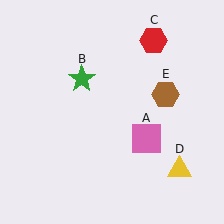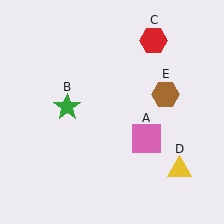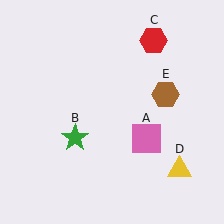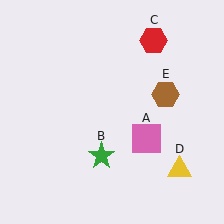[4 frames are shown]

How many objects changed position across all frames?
1 object changed position: green star (object B).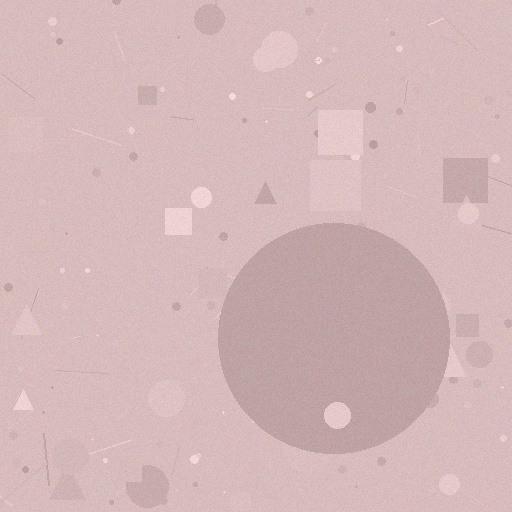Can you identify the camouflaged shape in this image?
The camouflaged shape is a circle.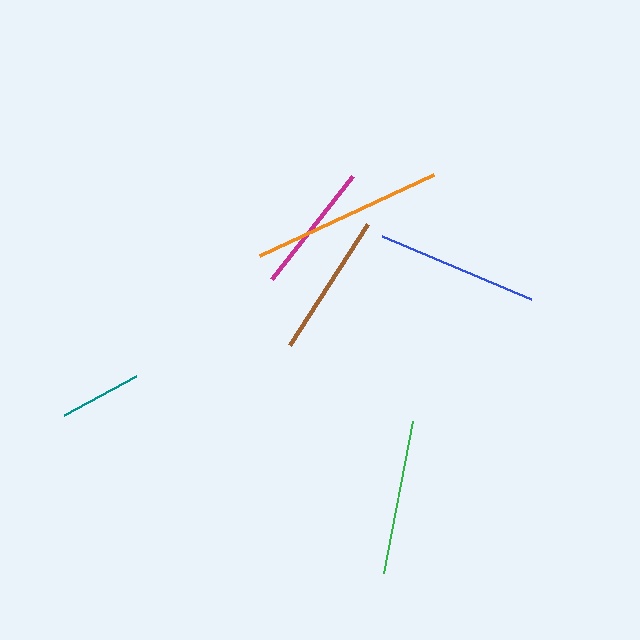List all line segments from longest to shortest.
From longest to shortest: orange, blue, green, brown, magenta, teal.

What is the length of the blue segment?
The blue segment is approximately 161 pixels long.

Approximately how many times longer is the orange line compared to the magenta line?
The orange line is approximately 1.5 times the length of the magenta line.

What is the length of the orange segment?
The orange segment is approximately 192 pixels long.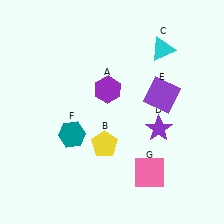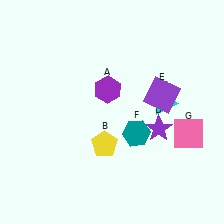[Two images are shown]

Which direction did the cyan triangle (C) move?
The cyan triangle (C) moved down.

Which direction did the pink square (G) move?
The pink square (G) moved up.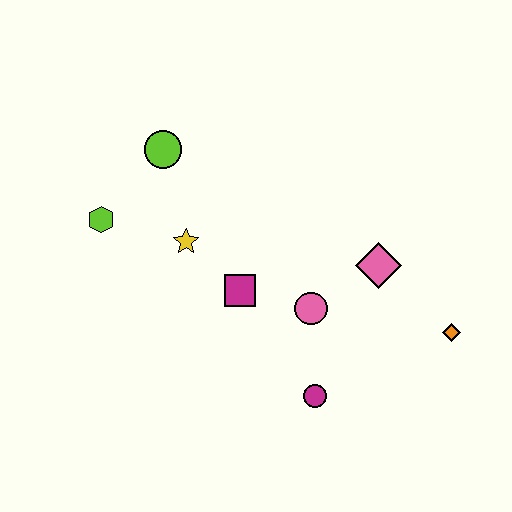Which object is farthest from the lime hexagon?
The orange diamond is farthest from the lime hexagon.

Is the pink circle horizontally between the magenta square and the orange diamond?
Yes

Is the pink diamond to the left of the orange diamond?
Yes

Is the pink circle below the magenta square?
Yes